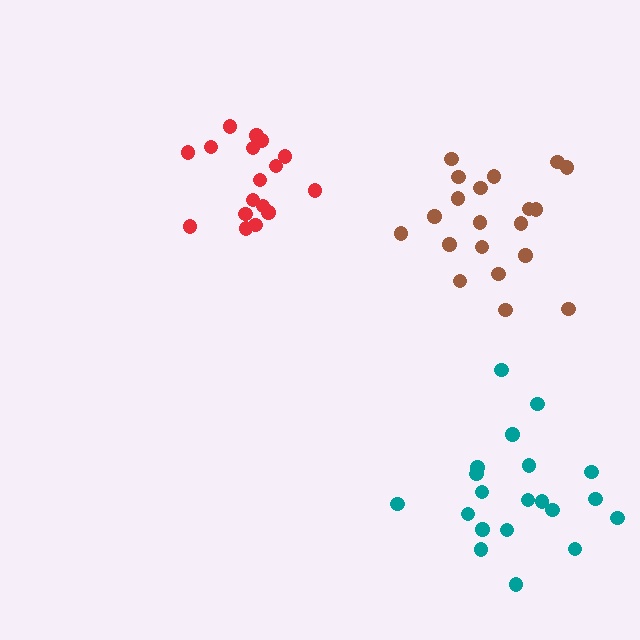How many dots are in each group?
Group 1: 17 dots, Group 2: 20 dots, Group 3: 20 dots (57 total).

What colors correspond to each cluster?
The clusters are colored: red, brown, teal.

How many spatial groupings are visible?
There are 3 spatial groupings.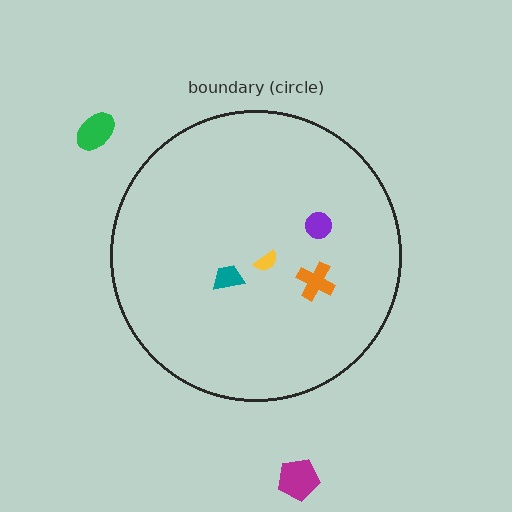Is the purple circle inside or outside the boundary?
Inside.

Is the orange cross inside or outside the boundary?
Inside.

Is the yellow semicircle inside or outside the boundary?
Inside.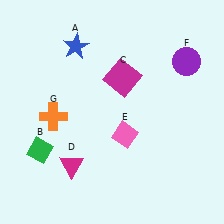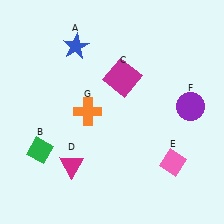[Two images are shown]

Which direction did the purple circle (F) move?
The purple circle (F) moved down.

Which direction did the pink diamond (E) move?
The pink diamond (E) moved right.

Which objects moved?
The objects that moved are: the pink diamond (E), the purple circle (F), the orange cross (G).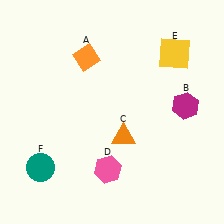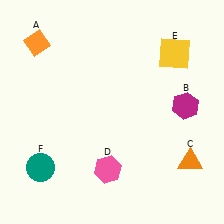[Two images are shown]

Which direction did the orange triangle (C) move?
The orange triangle (C) moved right.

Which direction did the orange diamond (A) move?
The orange diamond (A) moved left.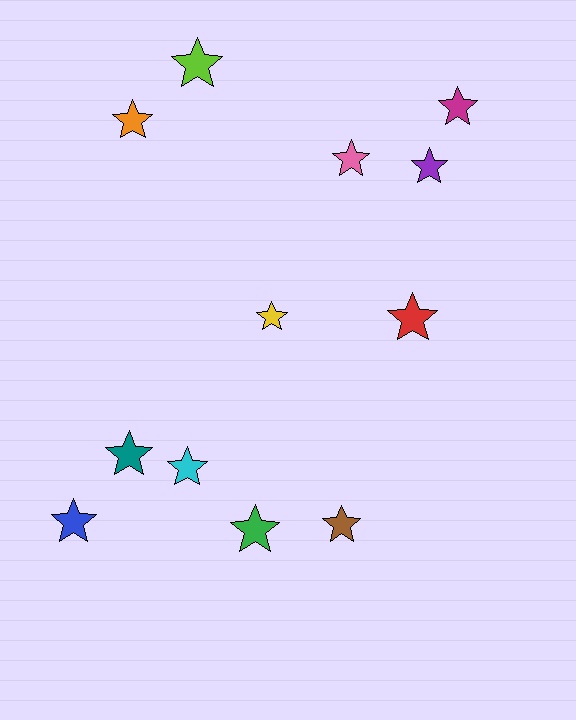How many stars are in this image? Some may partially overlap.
There are 12 stars.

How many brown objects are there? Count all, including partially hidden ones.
There is 1 brown object.